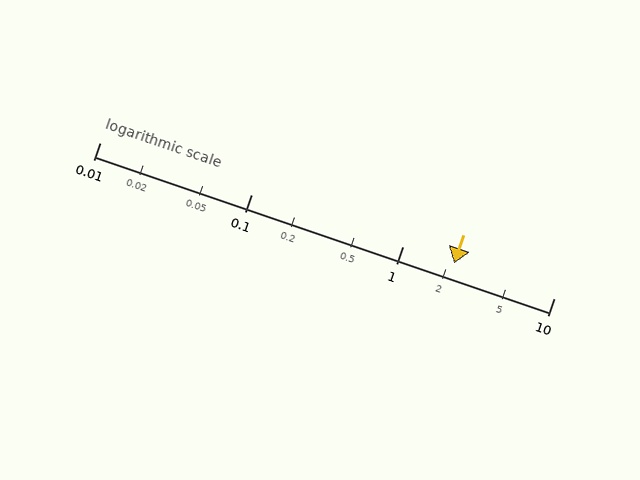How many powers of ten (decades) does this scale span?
The scale spans 3 decades, from 0.01 to 10.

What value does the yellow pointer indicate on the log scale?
The pointer indicates approximately 2.2.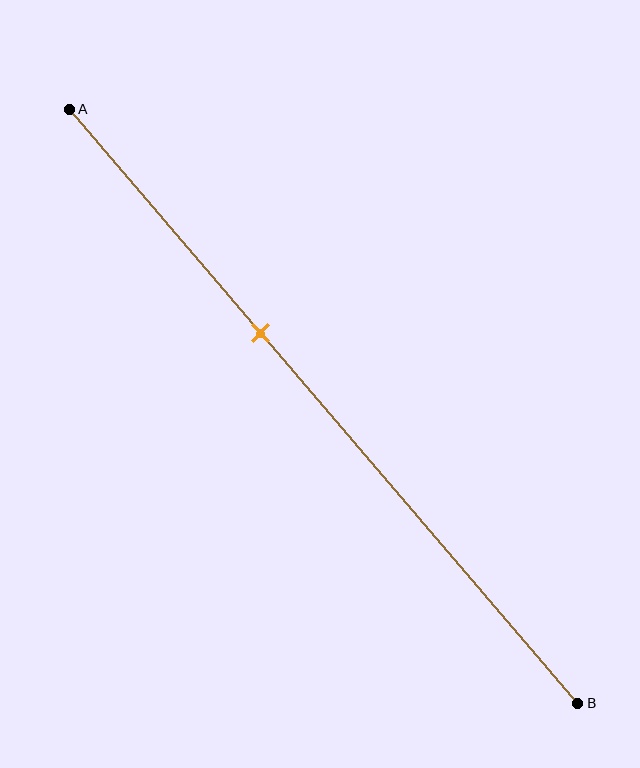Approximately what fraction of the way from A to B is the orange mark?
The orange mark is approximately 40% of the way from A to B.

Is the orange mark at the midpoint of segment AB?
No, the mark is at about 40% from A, not at the 50% midpoint.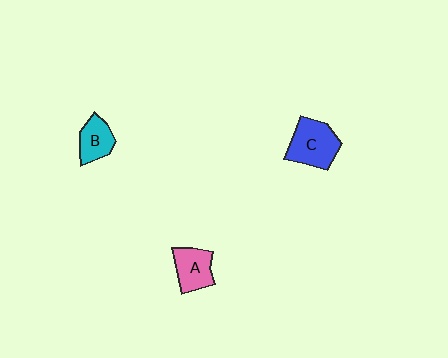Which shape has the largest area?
Shape C (blue).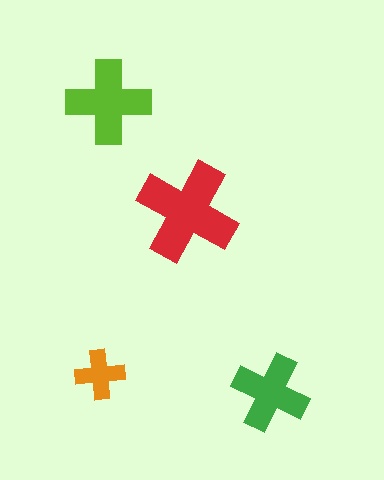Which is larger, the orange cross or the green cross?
The green one.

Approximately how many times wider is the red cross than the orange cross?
About 2 times wider.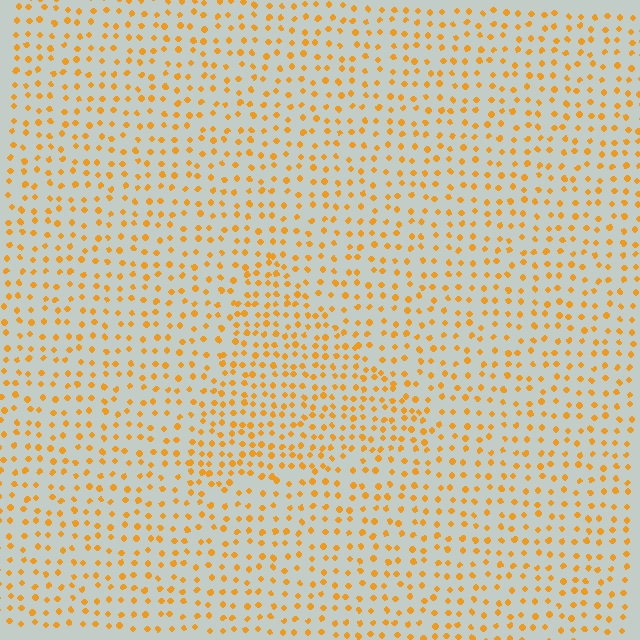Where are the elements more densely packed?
The elements are more densely packed inside the triangle boundary.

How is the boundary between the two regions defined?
The boundary is defined by a change in element density (approximately 1.6x ratio). All elements are the same color, size, and shape.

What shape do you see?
I see a triangle.